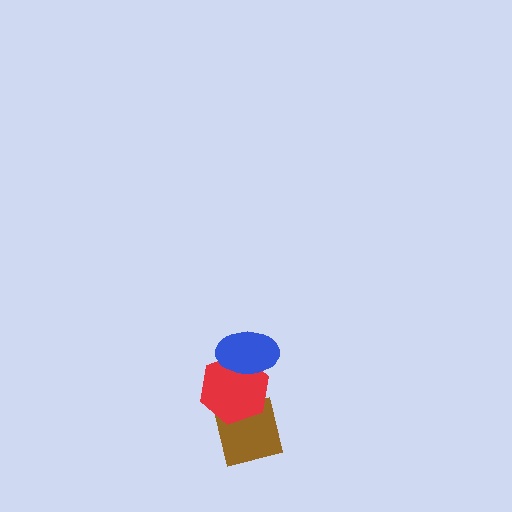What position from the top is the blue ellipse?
The blue ellipse is 1st from the top.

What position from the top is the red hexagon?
The red hexagon is 2nd from the top.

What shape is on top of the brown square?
The red hexagon is on top of the brown square.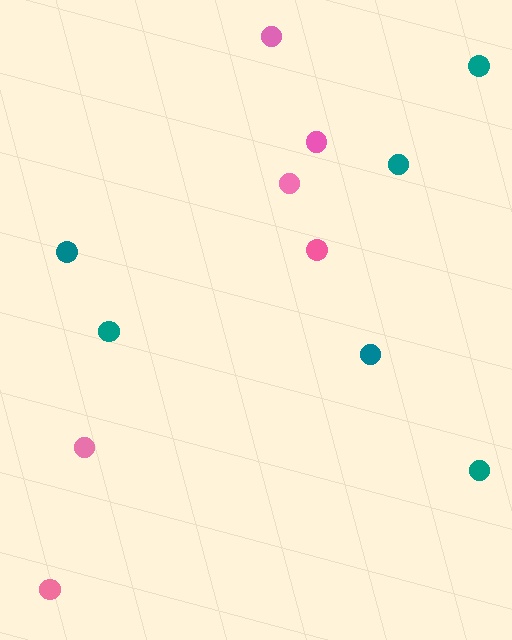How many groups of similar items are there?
There are 2 groups: one group of pink circles (6) and one group of teal circles (6).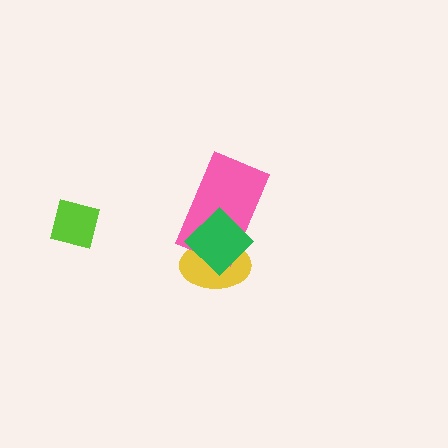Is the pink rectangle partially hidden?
Yes, it is partially covered by another shape.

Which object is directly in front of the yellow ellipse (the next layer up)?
The pink rectangle is directly in front of the yellow ellipse.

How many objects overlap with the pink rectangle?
2 objects overlap with the pink rectangle.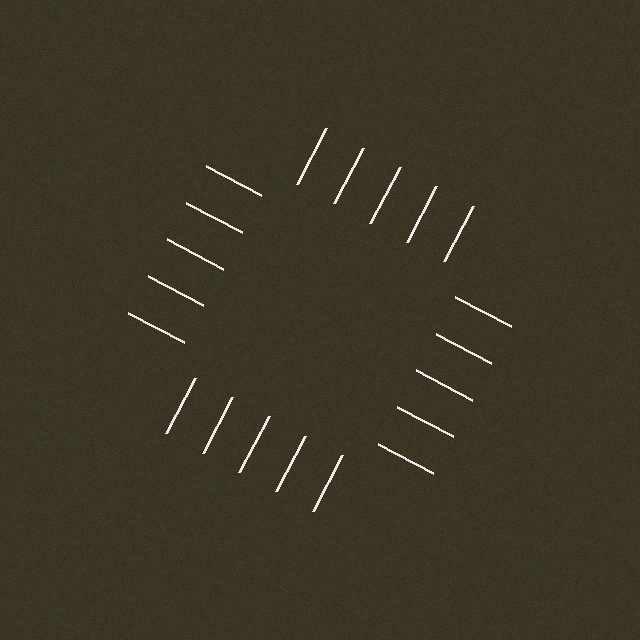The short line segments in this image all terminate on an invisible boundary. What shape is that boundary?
An illusory square — the line segments terminate on its edges but no continuous stroke is drawn.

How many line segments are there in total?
20 — 5 along each of the 4 edges.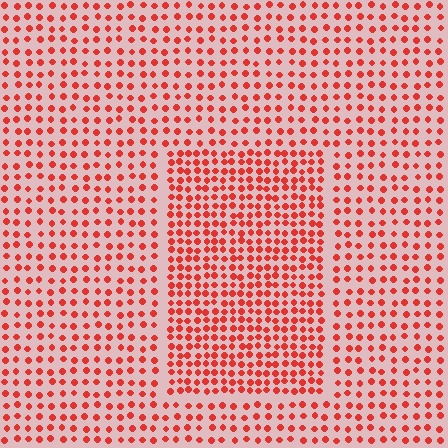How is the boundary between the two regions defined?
The boundary is defined by a change in element density (approximately 1.7x ratio). All elements are the same color, size, and shape.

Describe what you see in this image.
The image contains small red elements arranged at two different densities. A rectangle-shaped region is visible where the elements are more densely packed than the surrounding area.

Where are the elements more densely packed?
The elements are more densely packed inside the rectangle boundary.